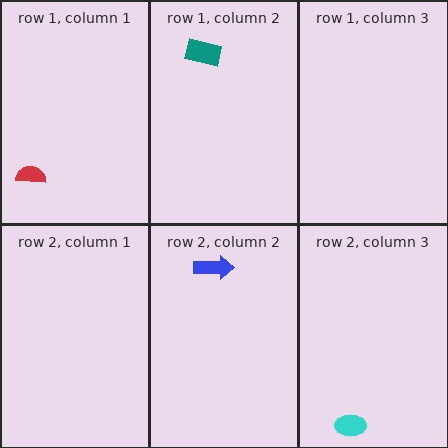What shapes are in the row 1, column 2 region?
The teal rectangle.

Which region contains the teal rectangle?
The row 1, column 2 region.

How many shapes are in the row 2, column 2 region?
1.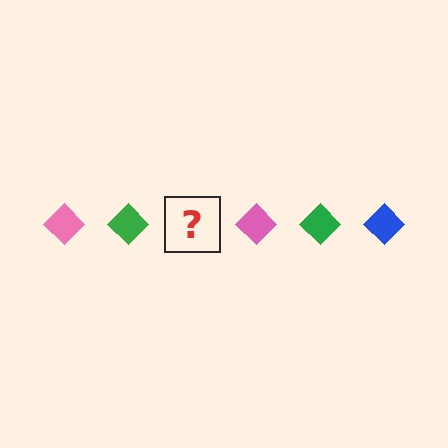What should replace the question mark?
The question mark should be replaced with a blue diamond.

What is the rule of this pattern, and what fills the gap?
The rule is that the pattern cycles through pink, green, blue diamonds. The gap should be filled with a blue diamond.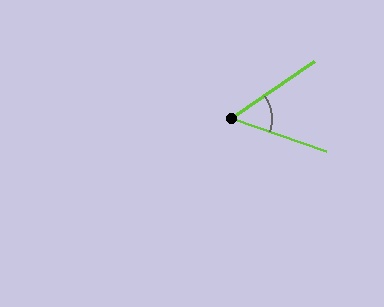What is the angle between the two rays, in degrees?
Approximately 54 degrees.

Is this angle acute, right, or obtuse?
It is acute.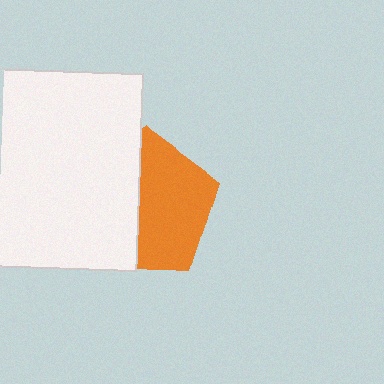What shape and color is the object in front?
The object in front is a white square.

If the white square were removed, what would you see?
You would see the complete orange pentagon.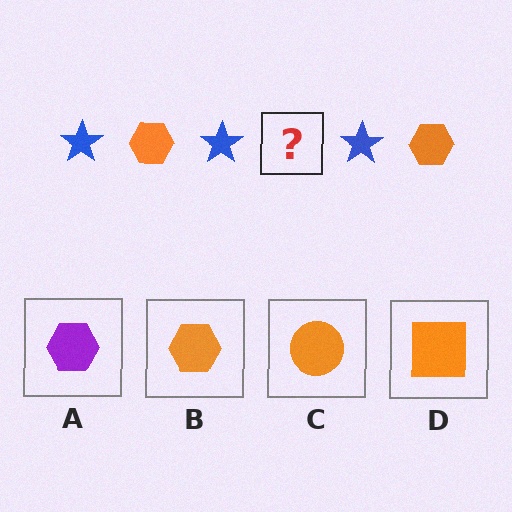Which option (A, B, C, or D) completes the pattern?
B.